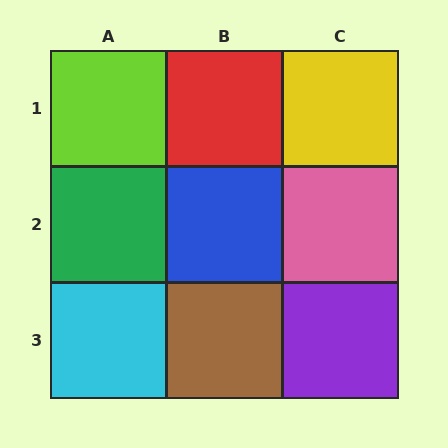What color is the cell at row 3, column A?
Cyan.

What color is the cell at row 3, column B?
Brown.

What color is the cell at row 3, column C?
Purple.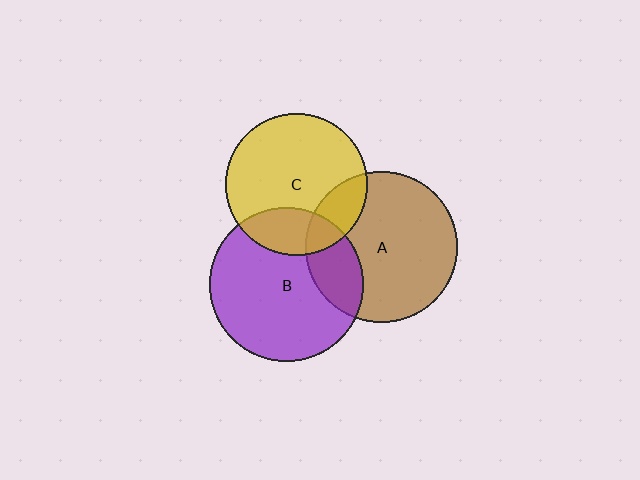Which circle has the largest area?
Circle B (purple).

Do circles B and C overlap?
Yes.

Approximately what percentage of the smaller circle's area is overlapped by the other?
Approximately 20%.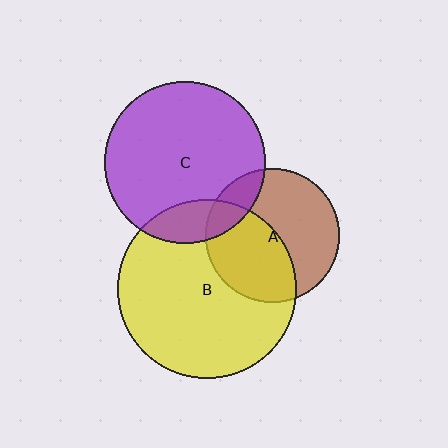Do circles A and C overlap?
Yes.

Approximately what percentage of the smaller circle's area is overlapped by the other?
Approximately 15%.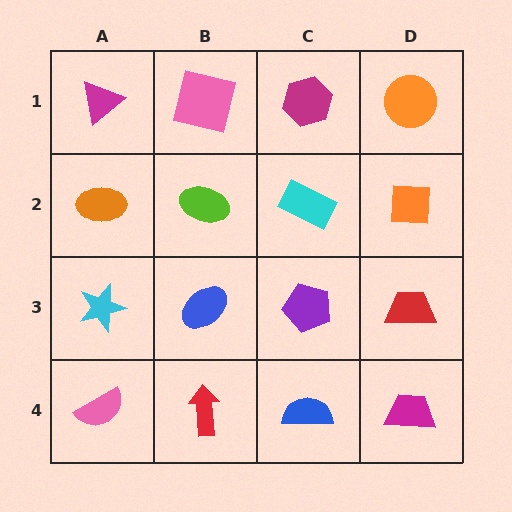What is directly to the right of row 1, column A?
A pink square.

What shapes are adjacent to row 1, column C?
A cyan rectangle (row 2, column C), a pink square (row 1, column B), an orange circle (row 1, column D).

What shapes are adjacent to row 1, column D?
An orange square (row 2, column D), a magenta hexagon (row 1, column C).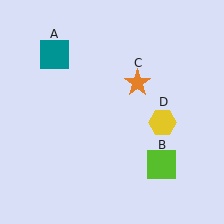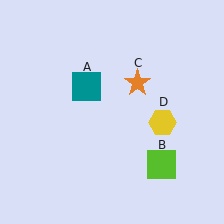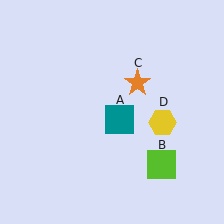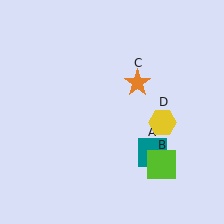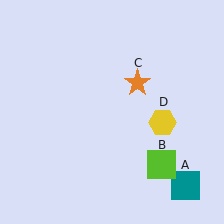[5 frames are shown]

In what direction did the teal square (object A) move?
The teal square (object A) moved down and to the right.